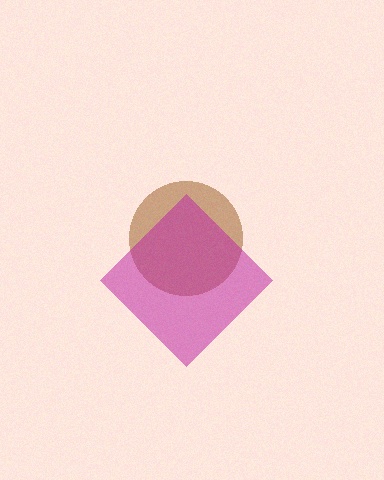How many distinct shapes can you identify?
There are 2 distinct shapes: a brown circle, a magenta diamond.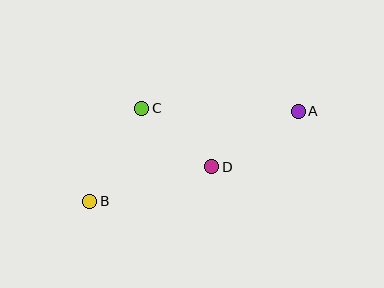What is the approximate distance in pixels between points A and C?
The distance between A and C is approximately 157 pixels.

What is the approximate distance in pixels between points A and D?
The distance between A and D is approximately 103 pixels.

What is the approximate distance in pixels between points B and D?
The distance between B and D is approximately 127 pixels.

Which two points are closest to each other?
Points C and D are closest to each other.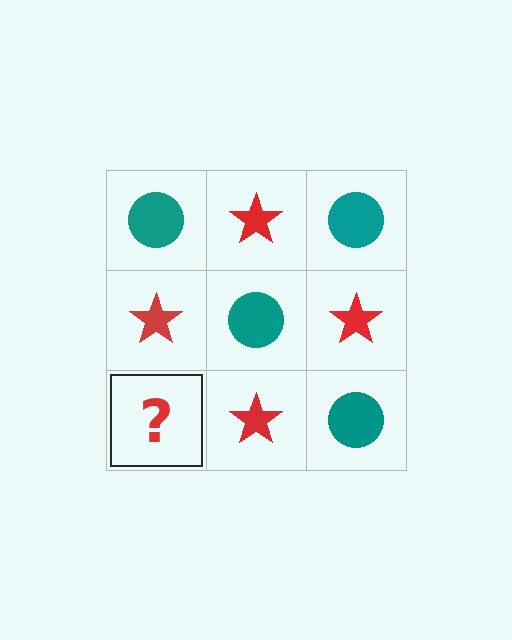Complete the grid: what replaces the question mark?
The question mark should be replaced with a teal circle.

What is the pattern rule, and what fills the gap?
The rule is that it alternates teal circle and red star in a checkerboard pattern. The gap should be filled with a teal circle.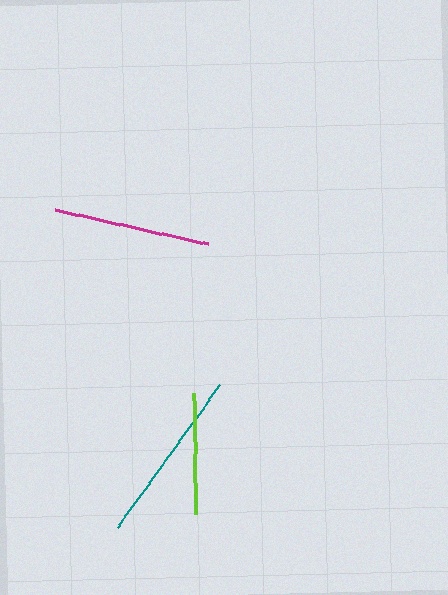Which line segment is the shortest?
The lime line is the shortest at approximately 120 pixels.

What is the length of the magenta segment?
The magenta segment is approximately 156 pixels long.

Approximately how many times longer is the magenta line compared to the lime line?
The magenta line is approximately 1.3 times the length of the lime line.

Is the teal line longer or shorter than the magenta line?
The teal line is longer than the magenta line.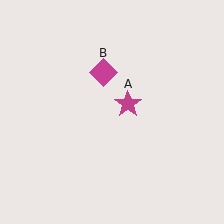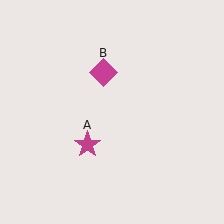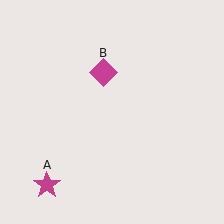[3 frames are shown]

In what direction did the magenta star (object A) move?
The magenta star (object A) moved down and to the left.